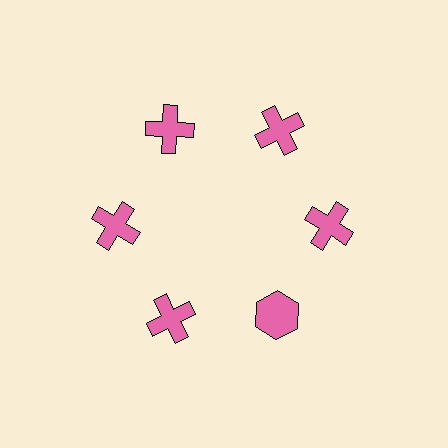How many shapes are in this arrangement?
There are 6 shapes arranged in a ring pattern.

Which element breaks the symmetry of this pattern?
The pink hexagon at roughly the 5 o'clock position breaks the symmetry. All other shapes are pink crosses.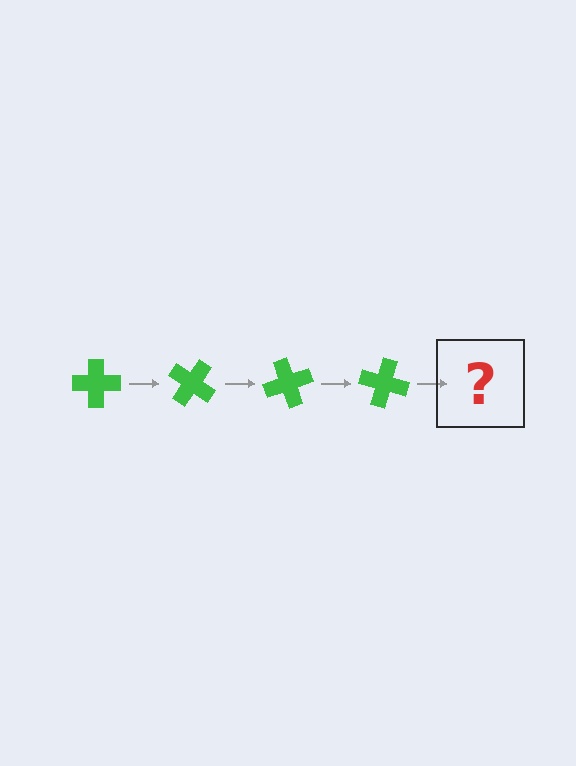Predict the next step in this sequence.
The next step is a green cross rotated 140 degrees.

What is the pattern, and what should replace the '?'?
The pattern is that the cross rotates 35 degrees each step. The '?' should be a green cross rotated 140 degrees.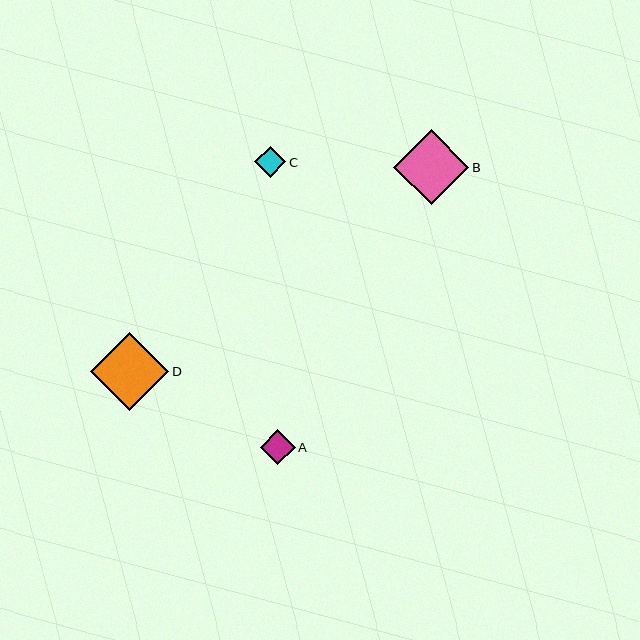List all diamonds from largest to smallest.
From largest to smallest: D, B, A, C.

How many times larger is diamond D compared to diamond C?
Diamond D is approximately 2.5 times the size of diamond C.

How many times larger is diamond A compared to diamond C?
Diamond A is approximately 1.1 times the size of diamond C.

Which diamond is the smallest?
Diamond C is the smallest with a size of approximately 31 pixels.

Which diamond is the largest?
Diamond D is the largest with a size of approximately 78 pixels.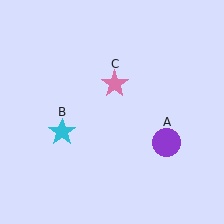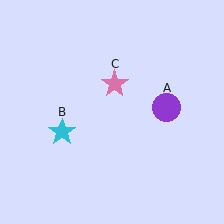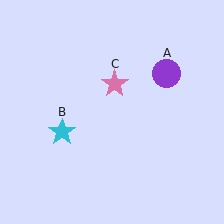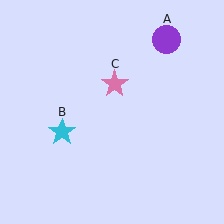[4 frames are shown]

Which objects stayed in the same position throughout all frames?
Cyan star (object B) and pink star (object C) remained stationary.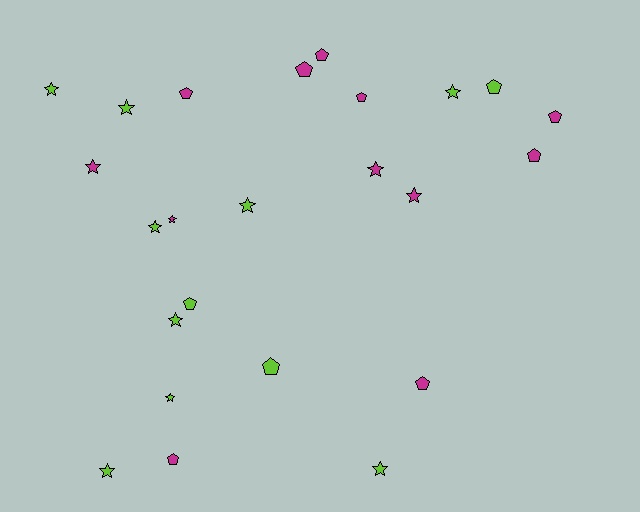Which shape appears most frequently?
Star, with 13 objects.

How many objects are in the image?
There are 24 objects.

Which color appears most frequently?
Lime, with 12 objects.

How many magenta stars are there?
There are 4 magenta stars.